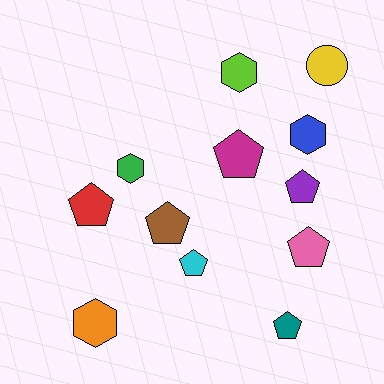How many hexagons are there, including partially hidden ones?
There are 4 hexagons.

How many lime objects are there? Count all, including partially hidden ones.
There is 1 lime object.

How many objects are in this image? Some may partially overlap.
There are 12 objects.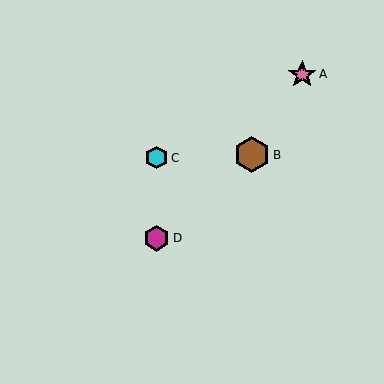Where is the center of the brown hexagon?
The center of the brown hexagon is at (252, 155).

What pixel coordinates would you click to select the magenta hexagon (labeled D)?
Click at (157, 238) to select the magenta hexagon D.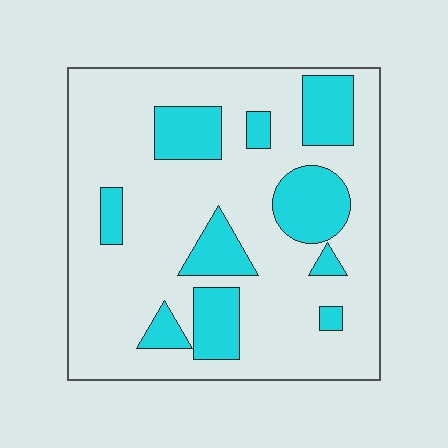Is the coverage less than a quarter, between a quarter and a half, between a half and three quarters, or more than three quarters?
Less than a quarter.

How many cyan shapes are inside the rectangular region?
10.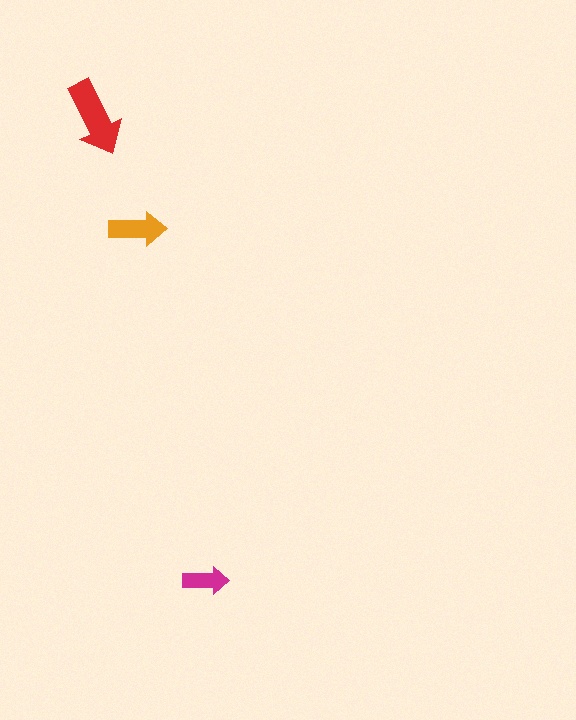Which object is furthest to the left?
The red arrow is leftmost.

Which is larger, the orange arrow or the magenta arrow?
The orange one.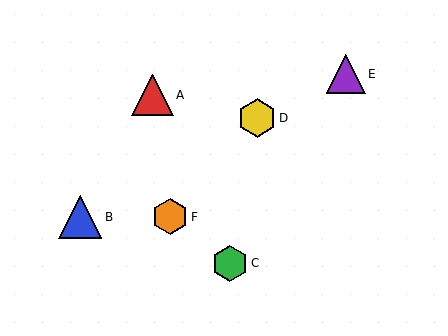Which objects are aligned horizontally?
Objects B, F are aligned horizontally.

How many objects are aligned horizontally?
2 objects (B, F) are aligned horizontally.